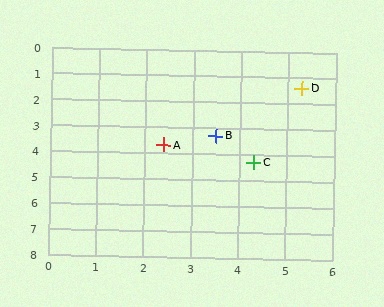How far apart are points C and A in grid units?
Points C and A are about 2.0 grid units apart.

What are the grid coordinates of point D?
Point D is at approximately (5.3, 1.4).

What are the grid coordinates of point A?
Point A is at approximately (2.4, 3.7).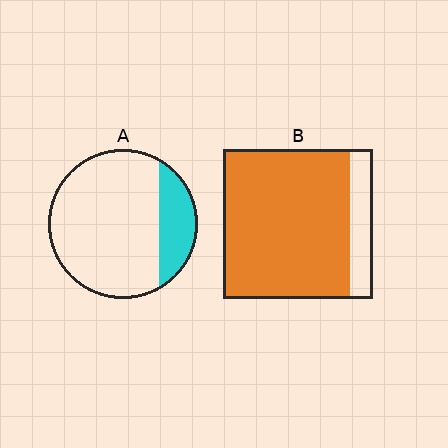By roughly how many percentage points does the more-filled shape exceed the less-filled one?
By roughly 65 percentage points (B over A).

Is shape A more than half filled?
No.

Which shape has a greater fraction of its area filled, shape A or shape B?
Shape B.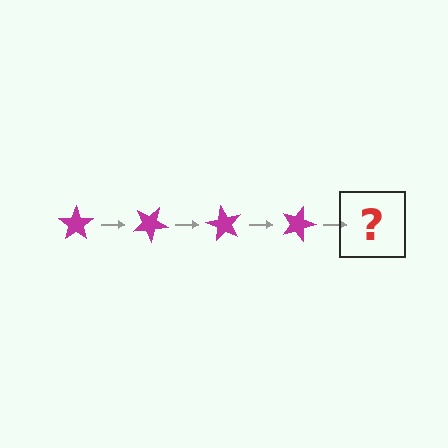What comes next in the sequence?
The next element should be a magenta star rotated 120 degrees.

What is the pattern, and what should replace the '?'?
The pattern is that the star rotates 30 degrees each step. The '?' should be a magenta star rotated 120 degrees.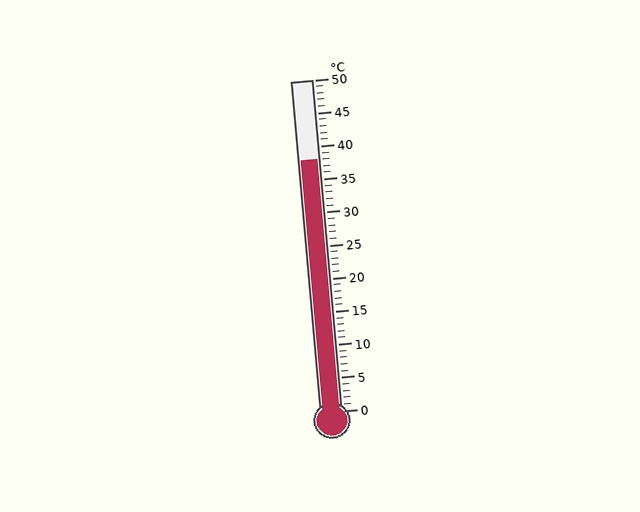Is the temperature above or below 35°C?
The temperature is above 35°C.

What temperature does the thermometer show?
The thermometer shows approximately 38°C.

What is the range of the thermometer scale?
The thermometer scale ranges from 0°C to 50°C.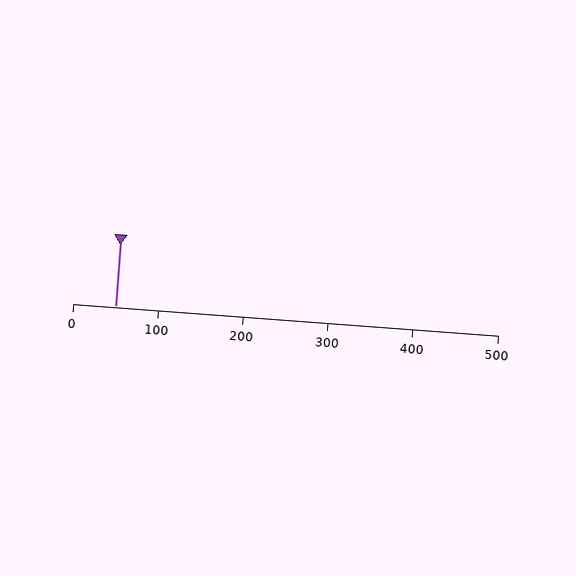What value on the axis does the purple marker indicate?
The marker indicates approximately 50.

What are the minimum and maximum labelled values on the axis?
The axis runs from 0 to 500.